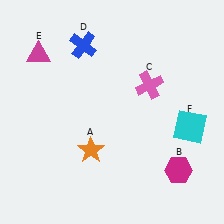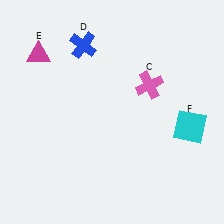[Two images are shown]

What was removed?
The magenta hexagon (B), the orange star (A) were removed in Image 2.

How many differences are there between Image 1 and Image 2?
There are 2 differences between the two images.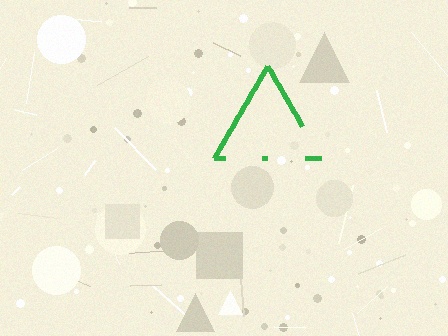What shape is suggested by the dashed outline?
The dashed outline suggests a triangle.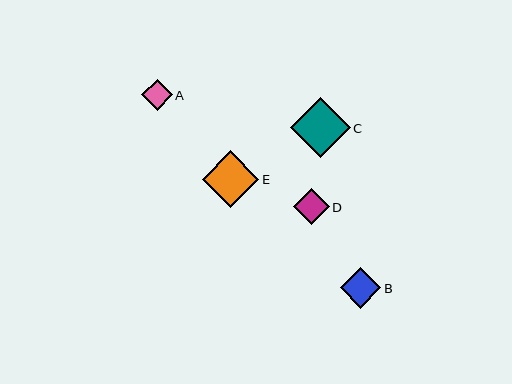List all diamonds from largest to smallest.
From largest to smallest: C, E, B, D, A.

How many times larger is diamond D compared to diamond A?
Diamond D is approximately 1.2 times the size of diamond A.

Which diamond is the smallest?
Diamond A is the smallest with a size of approximately 31 pixels.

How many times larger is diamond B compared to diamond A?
Diamond B is approximately 1.3 times the size of diamond A.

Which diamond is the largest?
Diamond C is the largest with a size of approximately 60 pixels.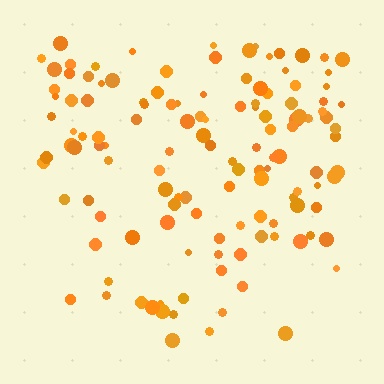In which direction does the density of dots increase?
From bottom to top, with the top side densest.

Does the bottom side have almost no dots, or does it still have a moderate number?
Still a moderate number, just noticeably fewer than the top.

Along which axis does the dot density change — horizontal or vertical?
Vertical.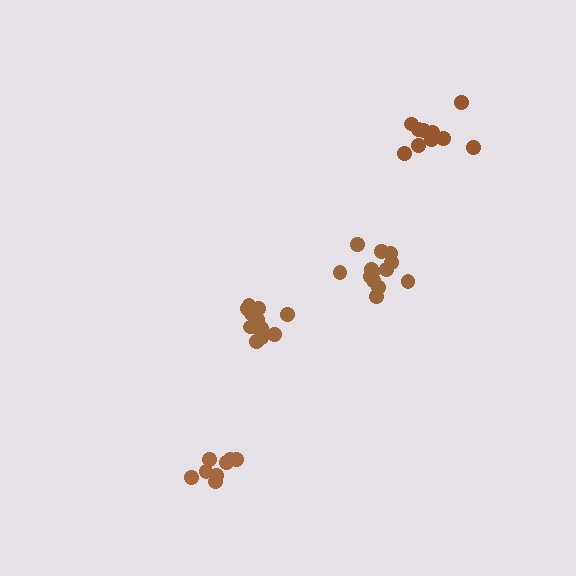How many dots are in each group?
Group 1: 14 dots, Group 2: 11 dots, Group 3: 8 dots, Group 4: 13 dots (46 total).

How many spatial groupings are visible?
There are 4 spatial groupings.